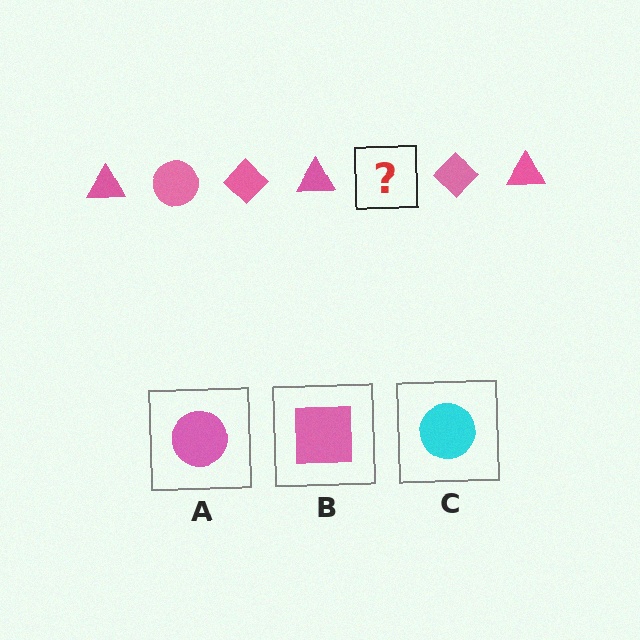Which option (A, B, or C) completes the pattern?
A.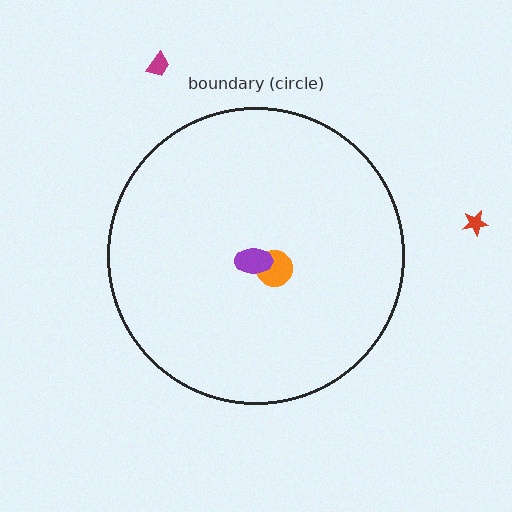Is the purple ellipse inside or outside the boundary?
Inside.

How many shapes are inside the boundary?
2 inside, 2 outside.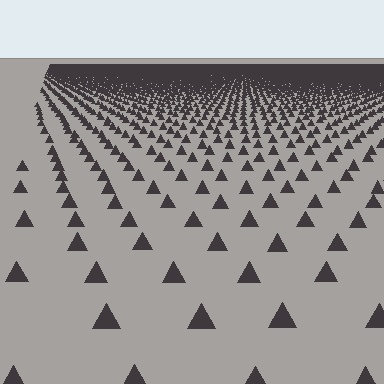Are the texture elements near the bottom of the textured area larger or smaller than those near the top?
Larger. Near the bottom, elements are closer to the viewer and appear at a bigger on-screen size.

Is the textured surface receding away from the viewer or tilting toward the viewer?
The surface is receding away from the viewer. Texture elements get smaller and denser toward the top.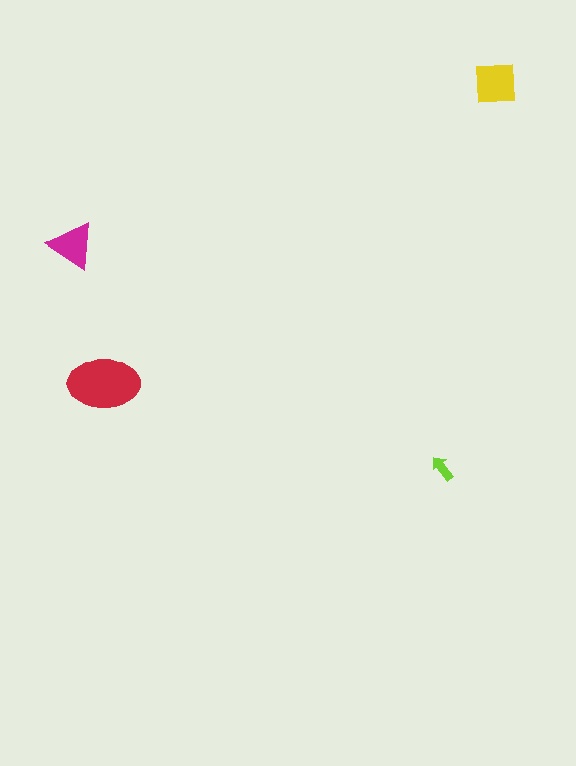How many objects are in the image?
There are 4 objects in the image.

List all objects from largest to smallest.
The red ellipse, the yellow square, the magenta triangle, the lime arrow.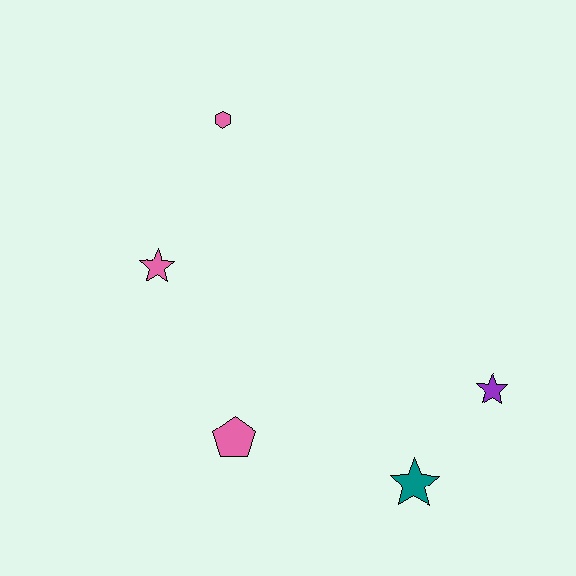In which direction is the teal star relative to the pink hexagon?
The teal star is below the pink hexagon.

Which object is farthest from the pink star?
The purple star is farthest from the pink star.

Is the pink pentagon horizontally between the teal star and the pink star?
Yes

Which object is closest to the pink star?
The pink hexagon is closest to the pink star.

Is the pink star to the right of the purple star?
No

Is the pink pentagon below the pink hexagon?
Yes